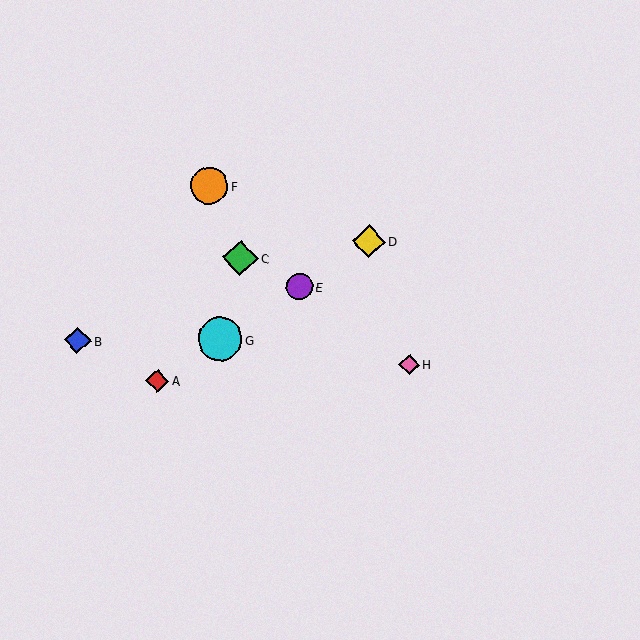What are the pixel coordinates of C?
Object C is at (240, 258).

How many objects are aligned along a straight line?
4 objects (A, D, E, G) are aligned along a straight line.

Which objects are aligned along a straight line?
Objects A, D, E, G are aligned along a straight line.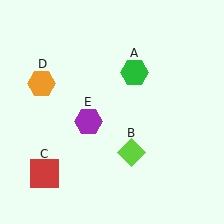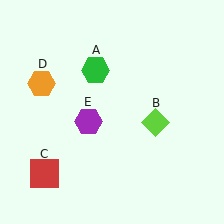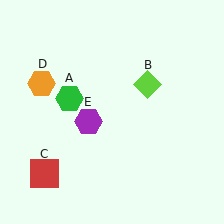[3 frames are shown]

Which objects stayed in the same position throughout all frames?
Red square (object C) and orange hexagon (object D) and purple hexagon (object E) remained stationary.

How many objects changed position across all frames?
2 objects changed position: green hexagon (object A), lime diamond (object B).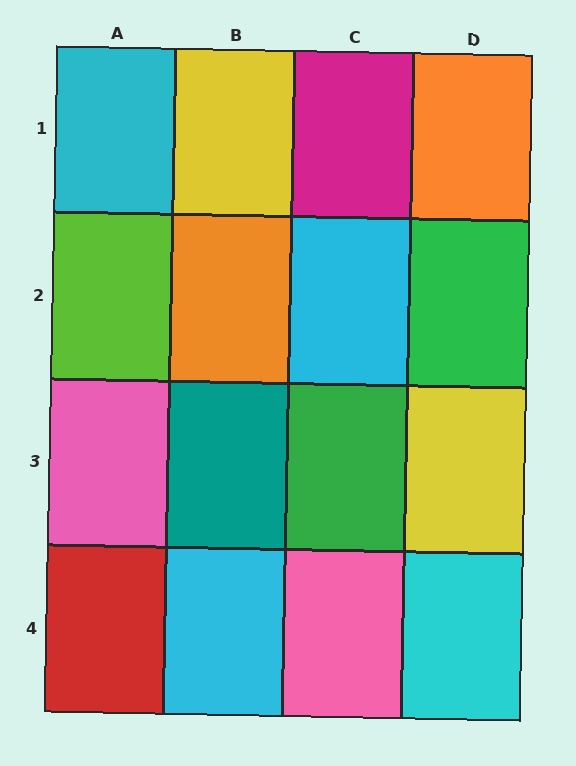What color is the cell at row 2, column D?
Green.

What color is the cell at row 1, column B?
Yellow.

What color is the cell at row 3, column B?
Teal.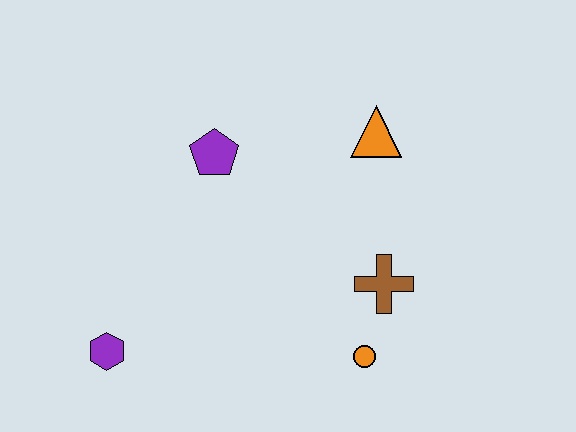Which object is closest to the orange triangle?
The brown cross is closest to the orange triangle.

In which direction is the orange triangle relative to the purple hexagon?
The orange triangle is to the right of the purple hexagon.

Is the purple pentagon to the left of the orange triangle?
Yes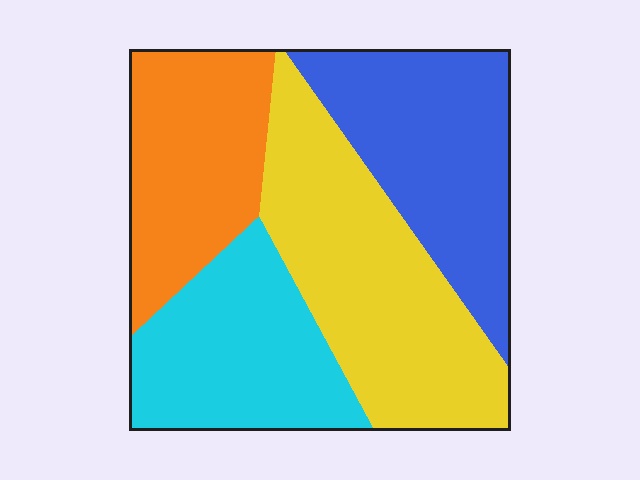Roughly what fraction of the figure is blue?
Blue takes up between a quarter and a half of the figure.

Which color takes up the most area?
Yellow, at roughly 30%.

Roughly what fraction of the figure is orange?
Orange takes up about one fifth (1/5) of the figure.